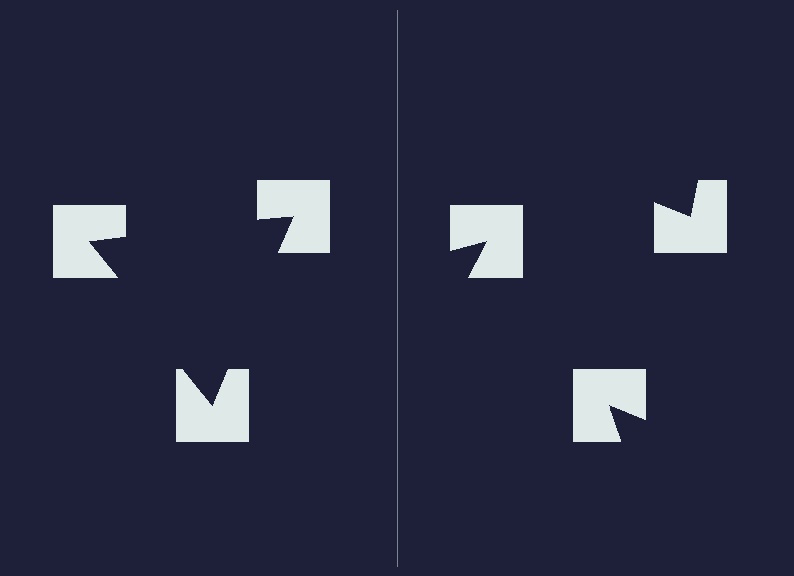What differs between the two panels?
The notched squares are positioned identically on both sides; only the wedge orientations differ. On the left they align to a triangle; on the right they are misaligned.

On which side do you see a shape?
An illusory triangle appears on the left side. On the right side the wedge cuts are rotated, so no coherent shape forms.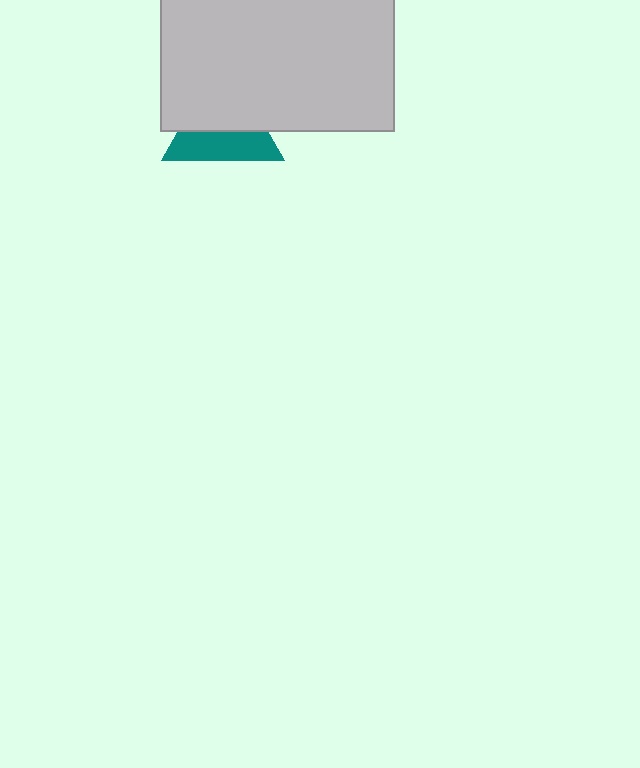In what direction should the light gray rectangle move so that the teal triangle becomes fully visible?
The light gray rectangle should move up. That is the shortest direction to clear the overlap and leave the teal triangle fully visible.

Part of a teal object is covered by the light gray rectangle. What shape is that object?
It is a triangle.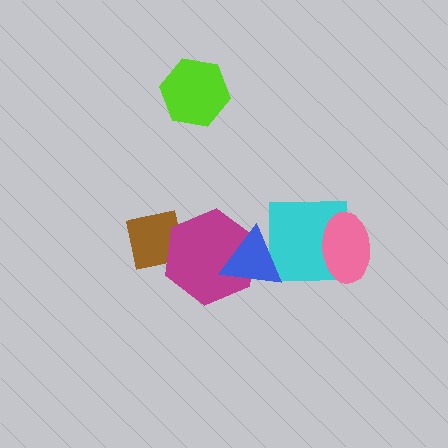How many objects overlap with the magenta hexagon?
2 objects overlap with the magenta hexagon.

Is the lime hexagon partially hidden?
No, no other shape covers it.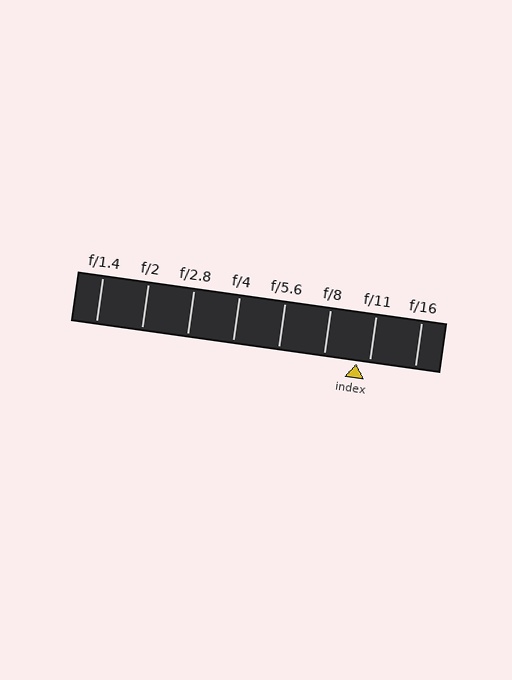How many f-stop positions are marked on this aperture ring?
There are 8 f-stop positions marked.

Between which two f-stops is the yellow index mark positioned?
The index mark is between f/8 and f/11.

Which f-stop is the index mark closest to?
The index mark is closest to f/11.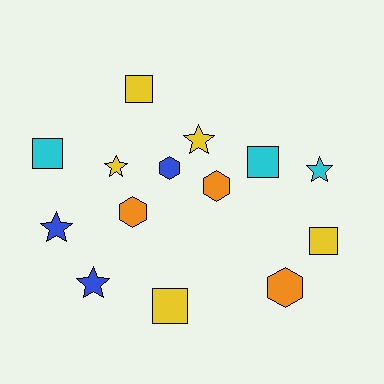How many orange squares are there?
There are no orange squares.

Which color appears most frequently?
Yellow, with 5 objects.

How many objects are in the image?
There are 14 objects.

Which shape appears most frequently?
Star, with 5 objects.